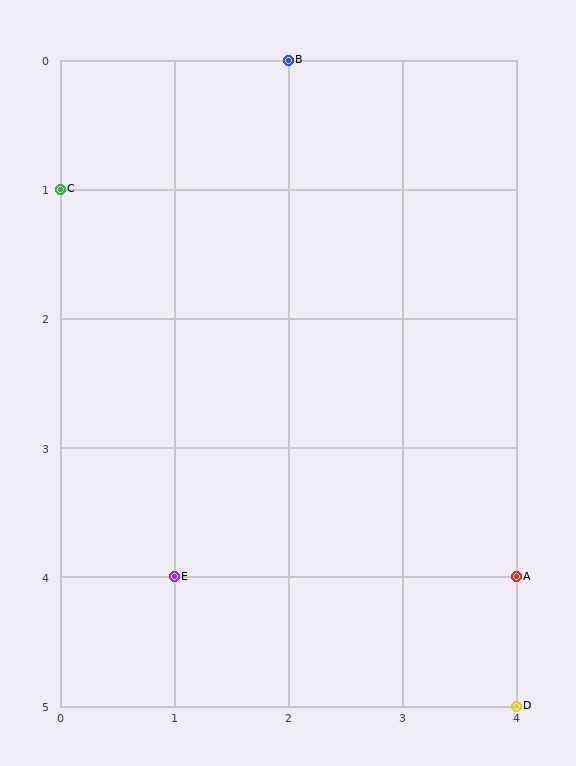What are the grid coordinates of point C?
Point C is at grid coordinates (0, 1).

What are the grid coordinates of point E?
Point E is at grid coordinates (1, 4).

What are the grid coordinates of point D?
Point D is at grid coordinates (4, 5).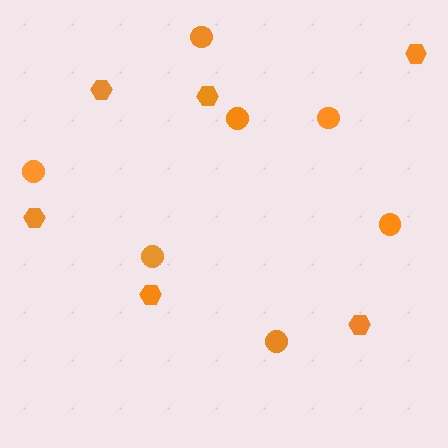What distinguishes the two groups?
There are 2 groups: one group of hexagons (6) and one group of circles (7).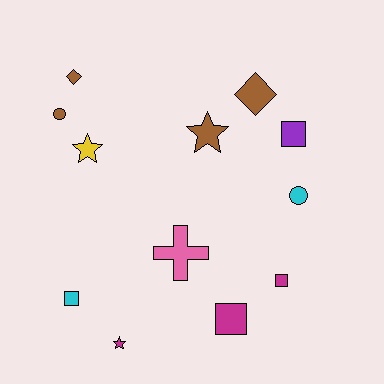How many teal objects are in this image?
There are no teal objects.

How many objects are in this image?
There are 12 objects.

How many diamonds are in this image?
There are 2 diamonds.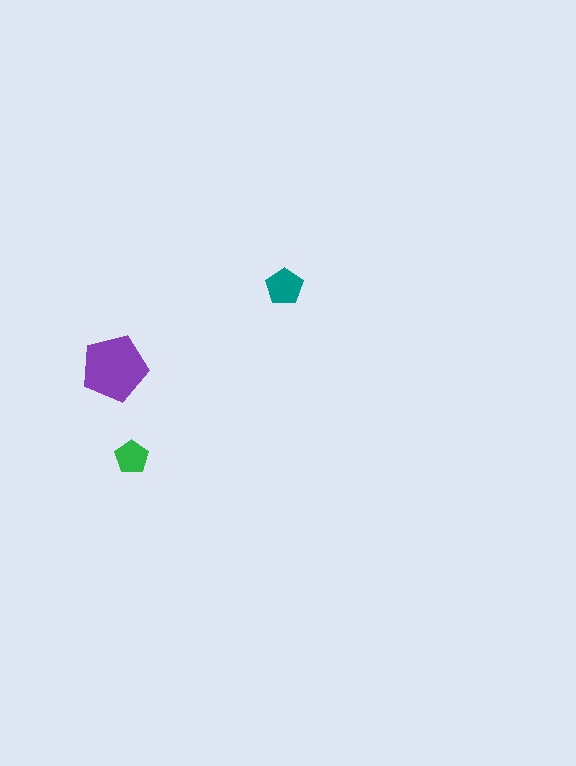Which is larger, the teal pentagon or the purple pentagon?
The purple one.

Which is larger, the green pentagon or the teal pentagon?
The teal one.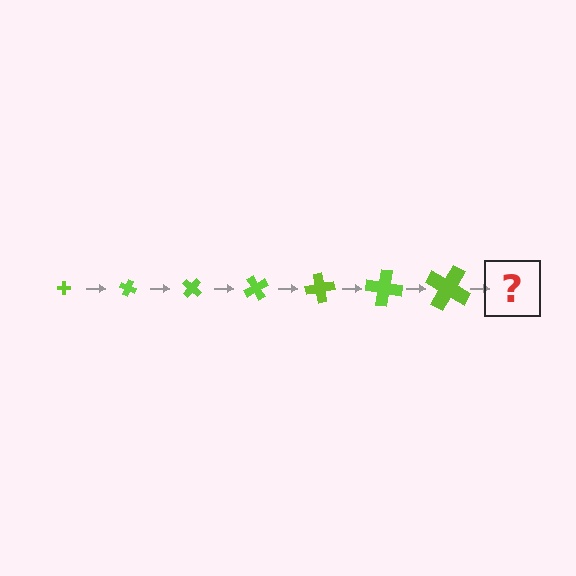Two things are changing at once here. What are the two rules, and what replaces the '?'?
The two rules are that the cross grows larger each step and it rotates 20 degrees each step. The '?' should be a cross, larger than the previous one and rotated 140 degrees from the start.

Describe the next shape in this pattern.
It should be a cross, larger than the previous one and rotated 140 degrees from the start.